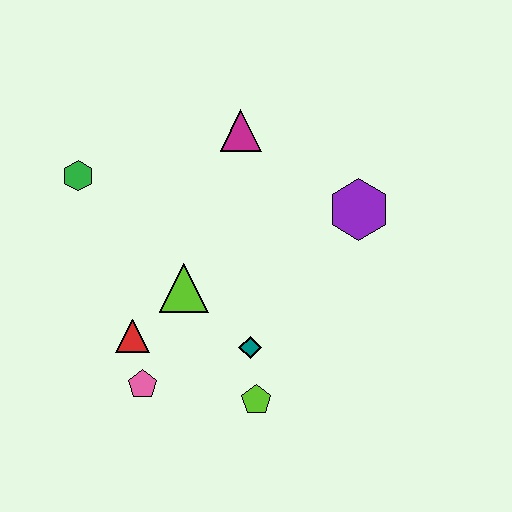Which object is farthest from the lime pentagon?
The green hexagon is farthest from the lime pentagon.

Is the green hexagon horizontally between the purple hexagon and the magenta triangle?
No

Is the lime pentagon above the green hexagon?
No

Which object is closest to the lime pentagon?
The teal diamond is closest to the lime pentagon.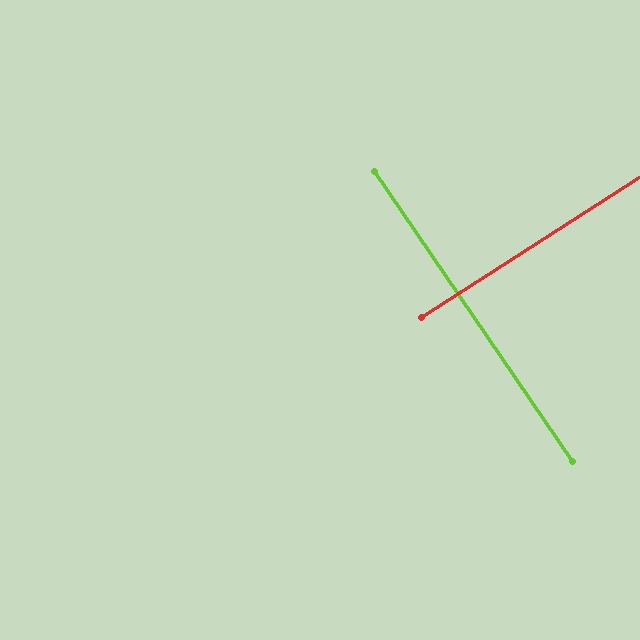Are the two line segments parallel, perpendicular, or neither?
Perpendicular — they meet at approximately 88°.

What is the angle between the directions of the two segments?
Approximately 88 degrees.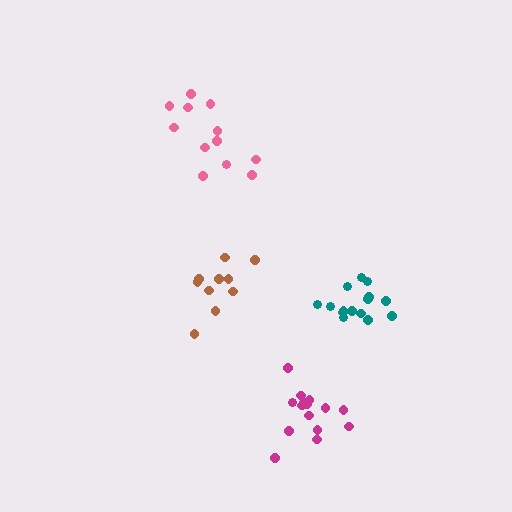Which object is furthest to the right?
The teal cluster is rightmost.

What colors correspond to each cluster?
The clusters are colored: teal, magenta, pink, brown.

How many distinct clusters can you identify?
There are 4 distinct clusters.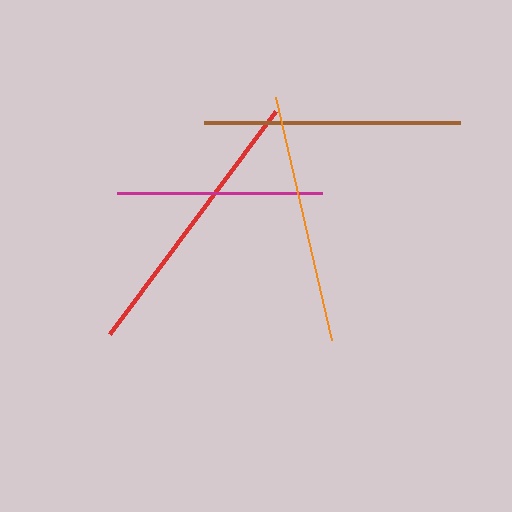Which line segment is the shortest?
The magenta line is the shortest at approximately 205 pixels.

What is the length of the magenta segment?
The magenta segment is approximately 205 pixels long.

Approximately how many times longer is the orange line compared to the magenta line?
The orange line is approximately 1.2 times the length of the magenta line.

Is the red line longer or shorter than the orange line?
The red line is longer than the orange line.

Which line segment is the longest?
The red line is the longest at approximately 278 pixels.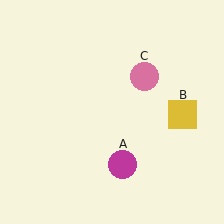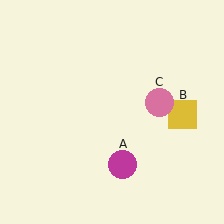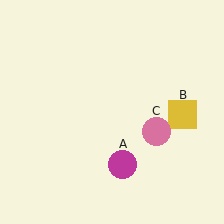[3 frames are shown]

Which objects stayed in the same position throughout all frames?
Magenta circle (object A) and yellow square (object B) remained stationary.